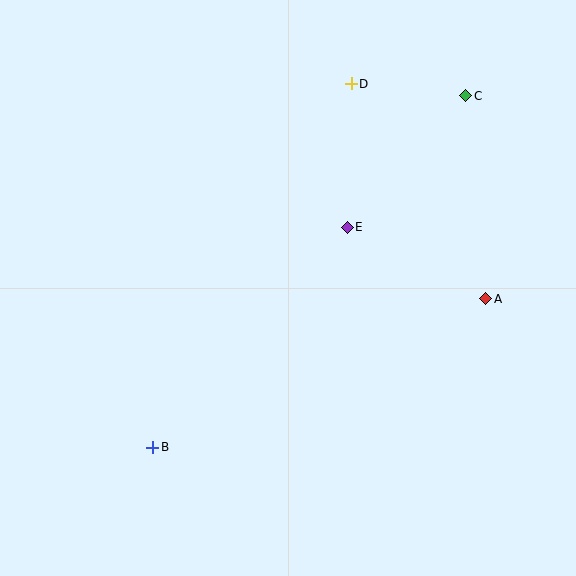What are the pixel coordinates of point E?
Point E is at (347, 227).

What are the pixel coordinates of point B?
Point B is at (153, 447).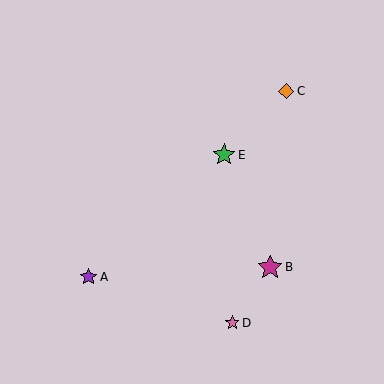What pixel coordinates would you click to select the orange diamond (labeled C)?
Click at (286, 91) to select the orange diamond C.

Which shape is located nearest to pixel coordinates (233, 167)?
The green star (labeled E) at (224, 155) is nearest to that location.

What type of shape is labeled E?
Shape E is a green star.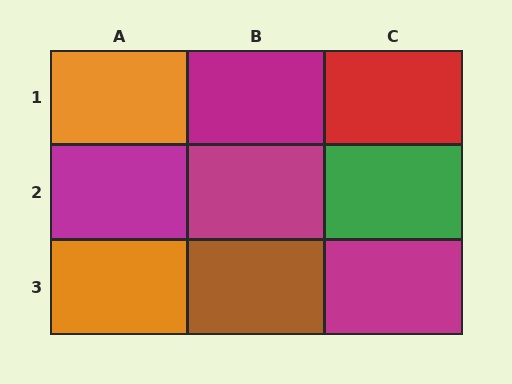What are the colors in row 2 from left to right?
Magenta, magenta, green.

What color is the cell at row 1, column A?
Orange.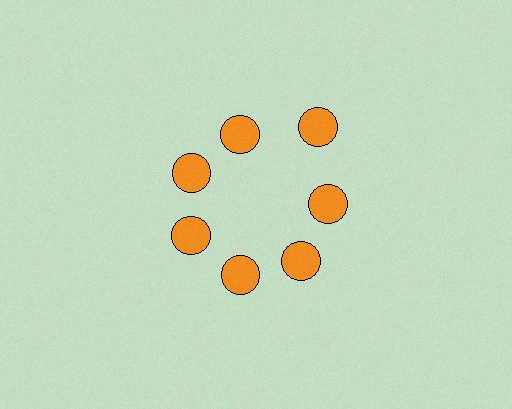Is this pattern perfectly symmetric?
No. The 7 orange circles are arranged in a ring, but one element near the 1 o'clock position is pushed outward from the center, breaking the 7-fold rotational symmetry.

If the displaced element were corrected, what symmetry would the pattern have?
It would have 7-fold rotational symmetry — the pattern would map onto itself every 51 degrees.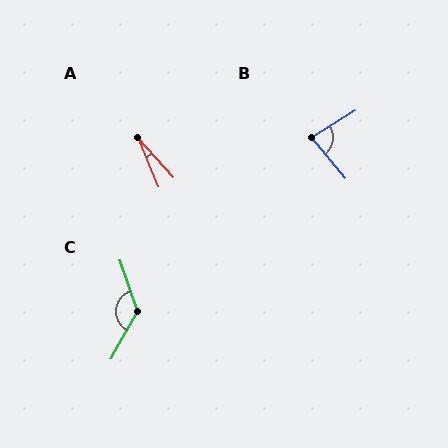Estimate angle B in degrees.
Approximately 82 degrees.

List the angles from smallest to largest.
A (19°), B (82°), C (131°).